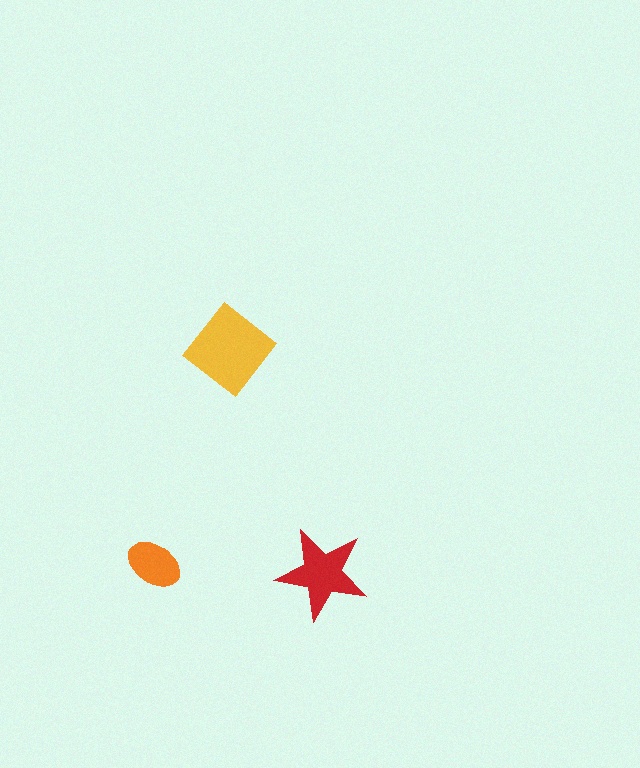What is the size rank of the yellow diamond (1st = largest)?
1st.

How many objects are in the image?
There are 3 objects in the image.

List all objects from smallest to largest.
The orange ellipse, the red star, the yellow diamond.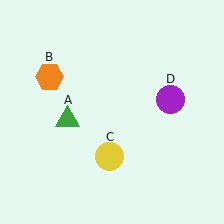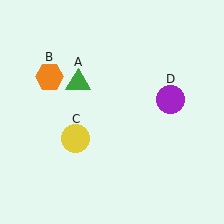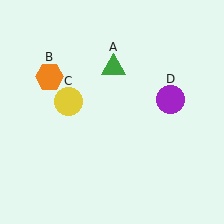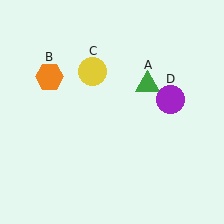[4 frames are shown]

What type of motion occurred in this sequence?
The green triangle (object A), yellow circle (object C) rotated clockwise around the center of the scene.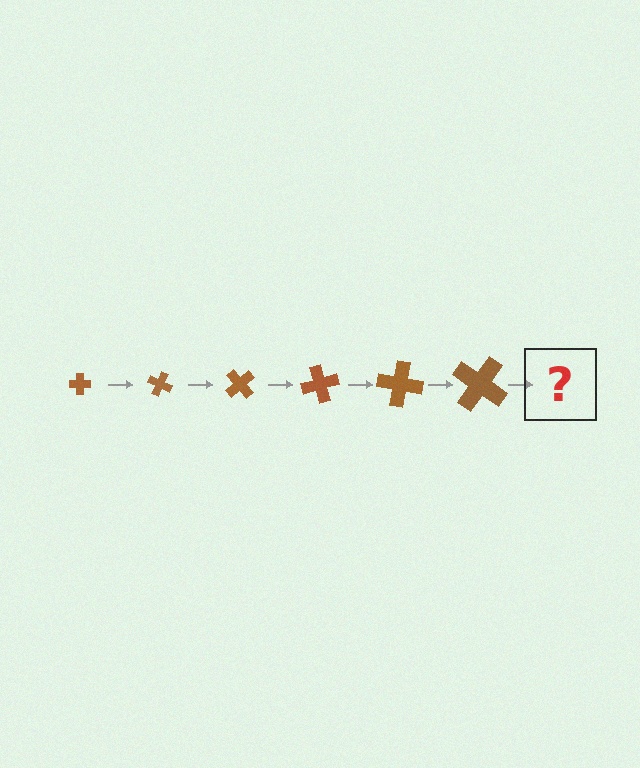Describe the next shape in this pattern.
It should be a cross, larger than the previous one and rotated 150 degrees from the start.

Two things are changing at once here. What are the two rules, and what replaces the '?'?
The two rules are that the cross grows larger each step and it rotates 25 degrees each step. The '?' should be a cross, larger than the previous one and rotated 150 degrees from the start.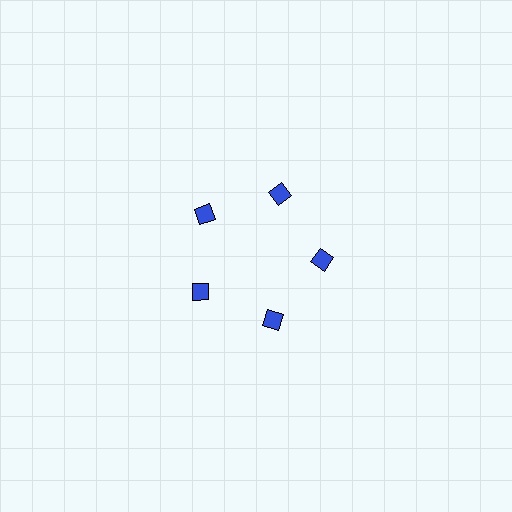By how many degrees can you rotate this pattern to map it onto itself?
The pattern maps onto itself every 72 degrees of rotation.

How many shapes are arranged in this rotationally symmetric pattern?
There are 5 shapes, arranged in 5 groups of 1.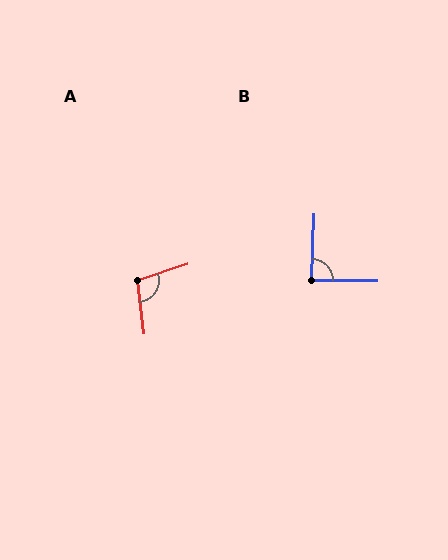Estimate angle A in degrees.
Approximately 102 degrees.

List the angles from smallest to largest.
B (88°), A (102°).